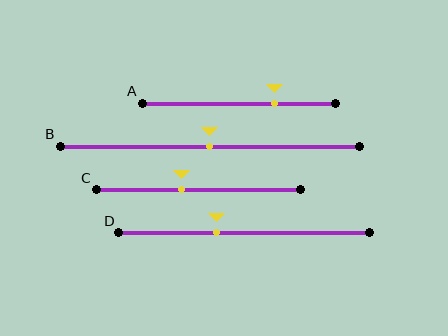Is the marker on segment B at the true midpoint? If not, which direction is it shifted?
Yes, the marker on segment B is at the true midpoint.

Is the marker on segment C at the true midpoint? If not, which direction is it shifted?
No, the marker on segment C is shifted to the left by about 8% of the segment length.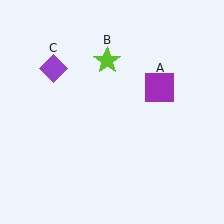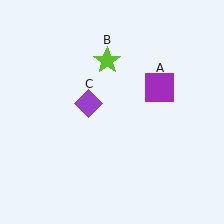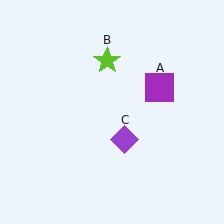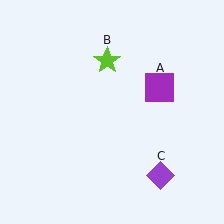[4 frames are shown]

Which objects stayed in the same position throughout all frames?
Purple square (object A) and lime star (object B) remained stationary.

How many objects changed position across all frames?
1 object changed position: purple diamond (object C).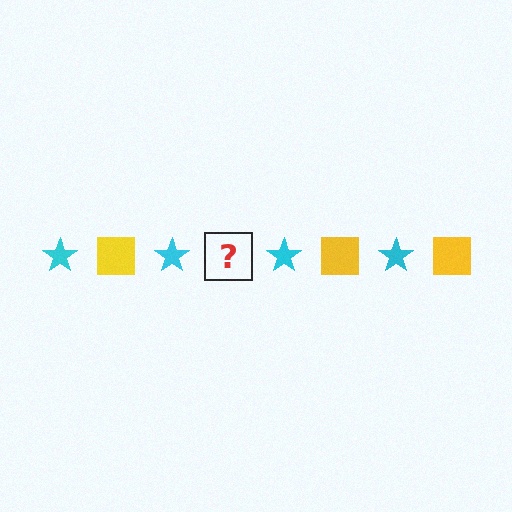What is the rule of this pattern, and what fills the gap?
The rule is that the pattern alternates between cyan star and yellow square. The gap should be filled with a yellow square.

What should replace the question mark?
The question mark should be replaced with a yellow square.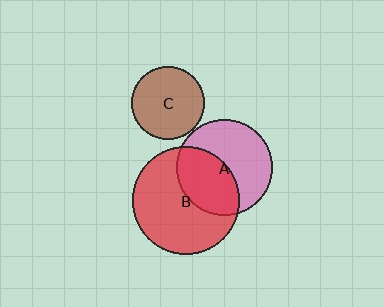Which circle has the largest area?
Circle B (red).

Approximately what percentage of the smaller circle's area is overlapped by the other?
Approximately 45%.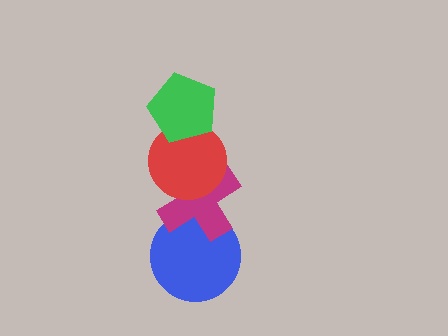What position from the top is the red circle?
The red circle is 2nd from the top.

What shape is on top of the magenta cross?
The red circle is on top of the magenta cross.